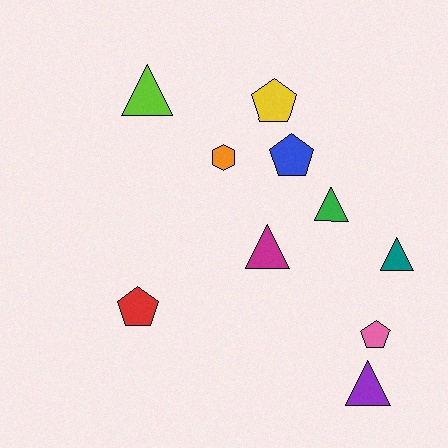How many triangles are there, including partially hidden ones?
There are 5 triangles.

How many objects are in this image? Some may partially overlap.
There are 10 objects.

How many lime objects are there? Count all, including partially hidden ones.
There is 1 lime object.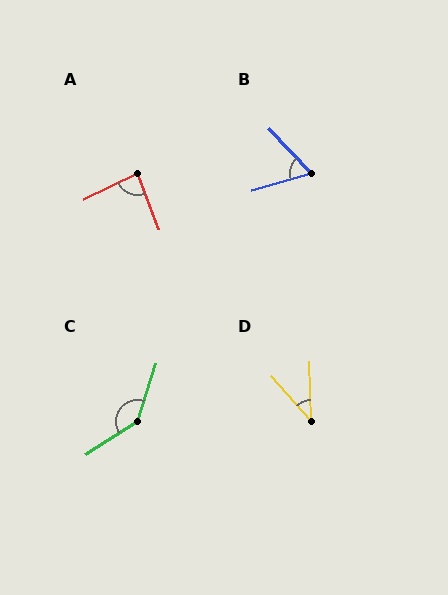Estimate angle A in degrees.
Approximately 86 degrees.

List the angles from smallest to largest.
D (41°), B (62°), A (86°), C (140°).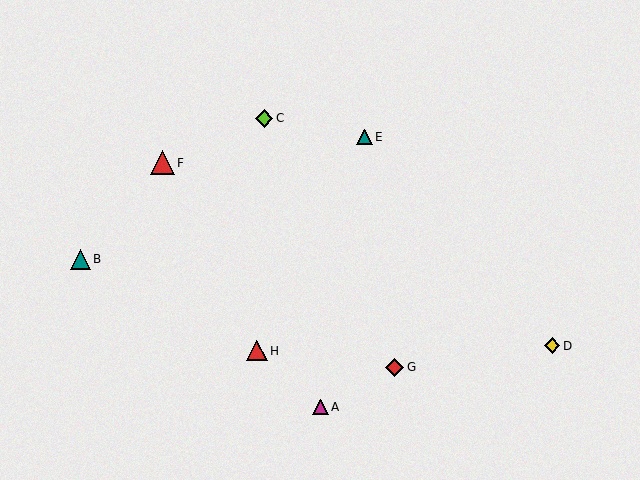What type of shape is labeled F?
Shape F is a red triangle.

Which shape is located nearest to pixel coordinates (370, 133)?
The teal triangle (labeled E) at (364, 137) is nearest to that location.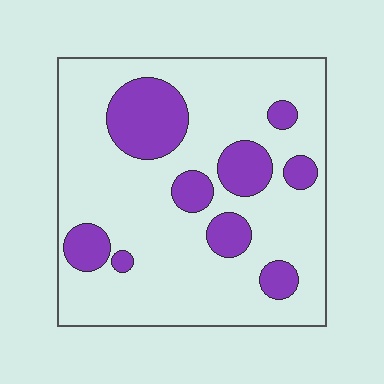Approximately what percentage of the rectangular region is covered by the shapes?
Approximately 20%.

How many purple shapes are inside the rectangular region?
9.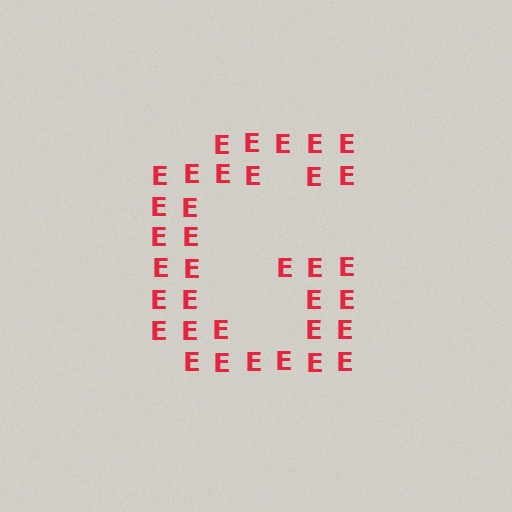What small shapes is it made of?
It is made of small letter E's.